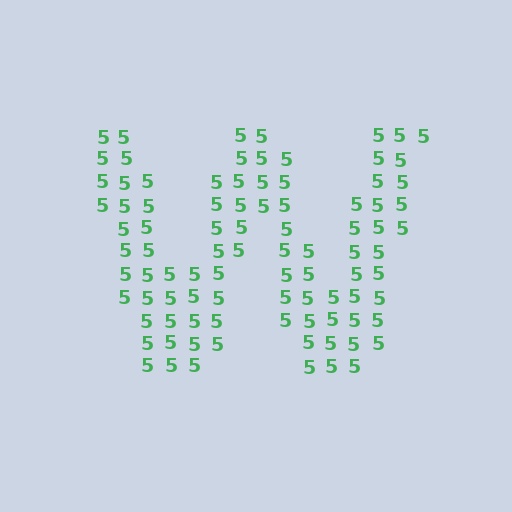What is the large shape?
The large shape is the letter W.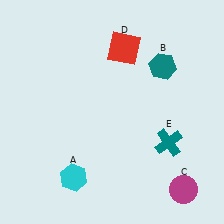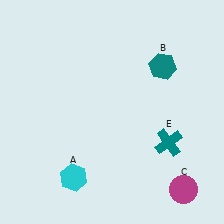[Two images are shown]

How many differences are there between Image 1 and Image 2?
There is 1 difference between the two images.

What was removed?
The red square (D) was removed in Image 2.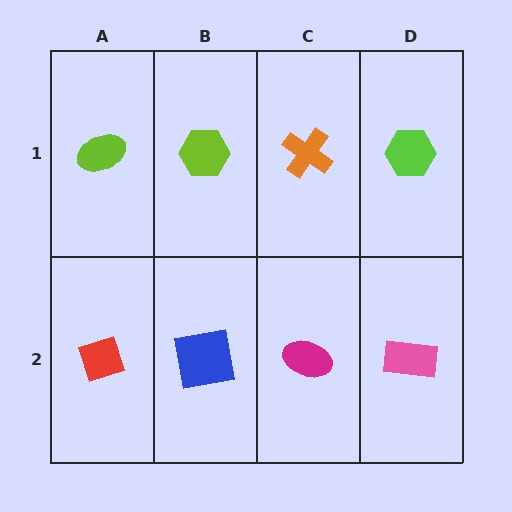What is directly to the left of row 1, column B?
A lime ellipse.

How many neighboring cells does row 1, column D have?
2.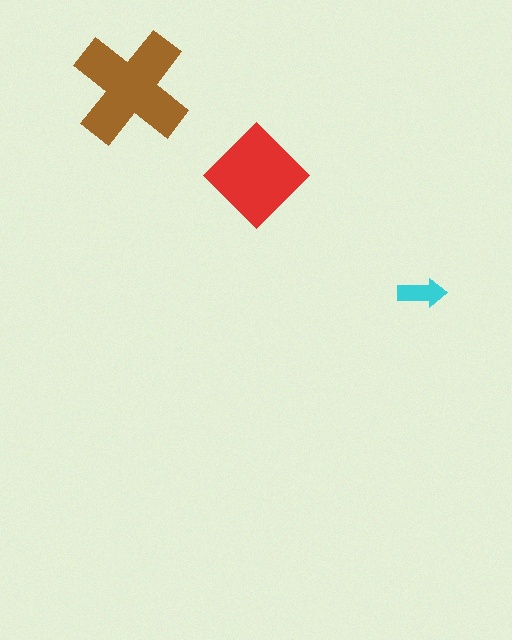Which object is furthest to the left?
The brown cross is leftmost.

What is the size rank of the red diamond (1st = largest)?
2nd.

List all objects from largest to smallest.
The brown cross, the red diamond, the cyan arrow.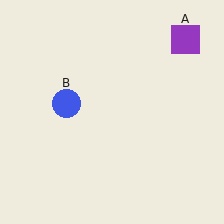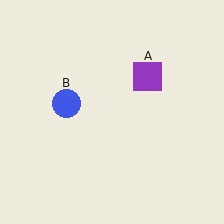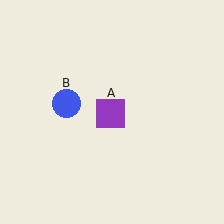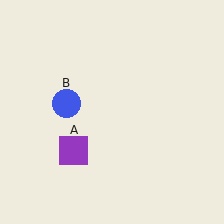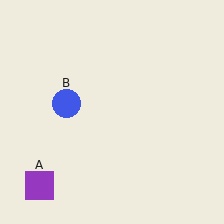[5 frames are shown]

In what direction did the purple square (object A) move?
The purple square (object A) moved down and to the left.